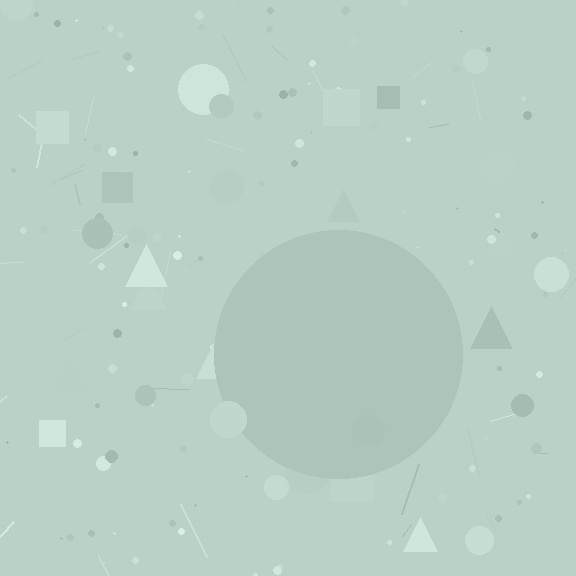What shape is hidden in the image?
A circle is hidden in the image.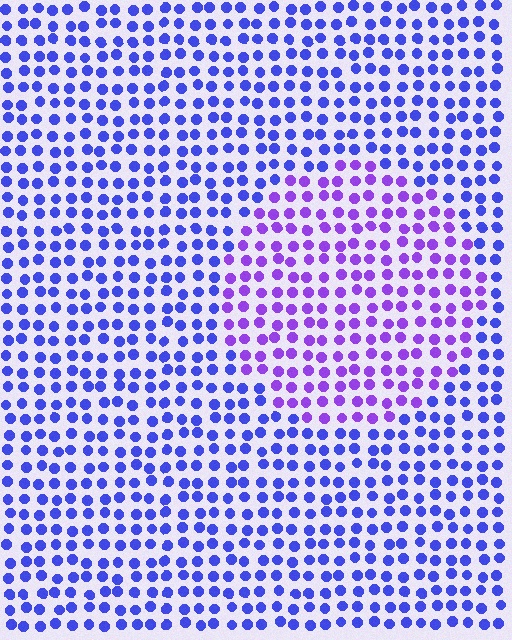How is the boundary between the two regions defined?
The boundary is defined purely by a slight shift in hue (about 35 degrees). Spacing, size, and orientation are identical on both sides.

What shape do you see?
I see a circle.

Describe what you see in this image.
The image is filled with small blue elements in a uniform arrangement. A circle-shaped region is visible where the elements are tinted to a slightly different hue, forming a subtle color boundary.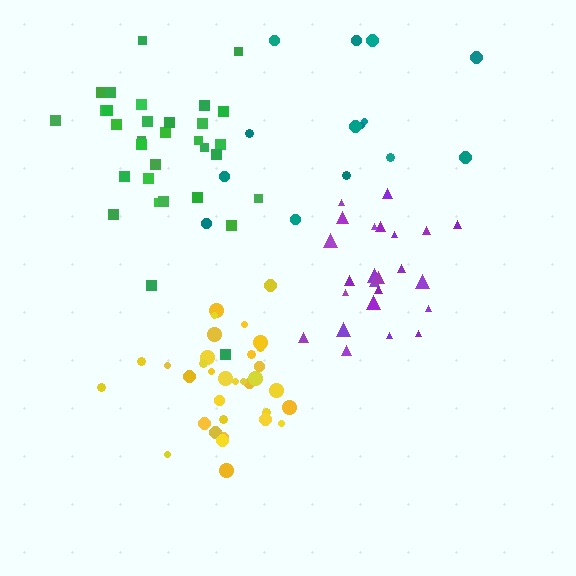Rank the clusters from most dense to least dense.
yellow, purple, green, teal.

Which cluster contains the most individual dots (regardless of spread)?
Yellow (34).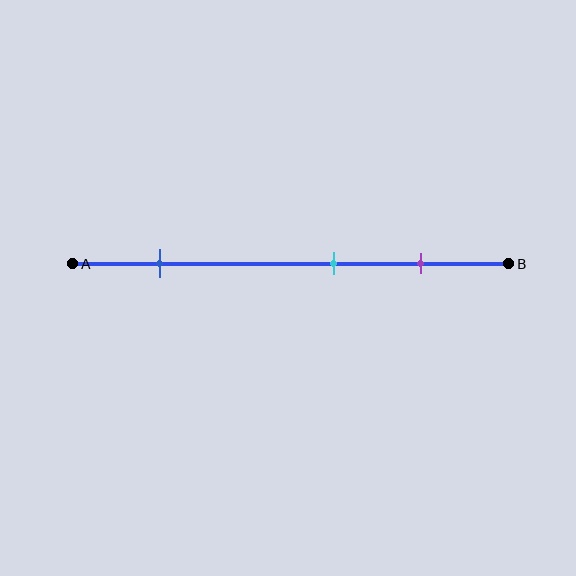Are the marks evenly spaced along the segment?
No, the marks are not evenly spaced.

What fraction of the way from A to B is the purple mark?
The purple mark is approximately 80% (0.8) of the way from A to B.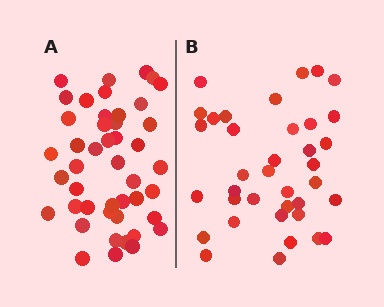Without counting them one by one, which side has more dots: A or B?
Region A (the left region) has more dots.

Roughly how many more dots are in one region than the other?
Region A has roughly 8 or so more dots than region B.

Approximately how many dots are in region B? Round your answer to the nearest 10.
About 40 dots. (The exact count is 37, which rounds to 40.)